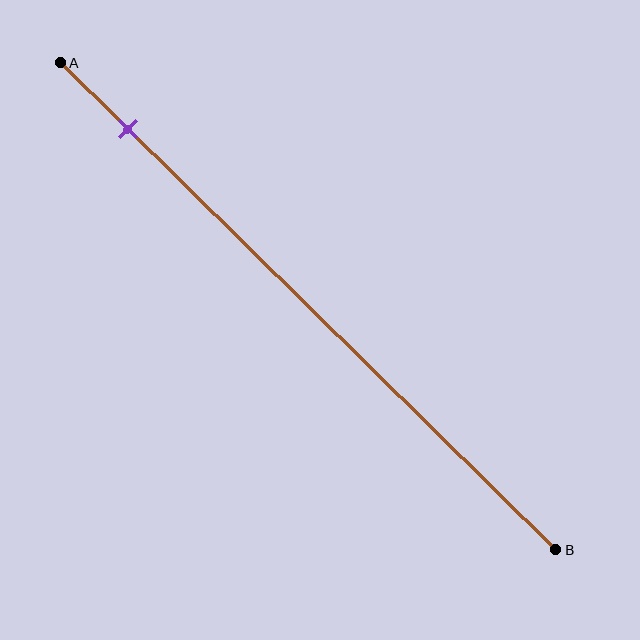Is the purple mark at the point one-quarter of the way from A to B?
No, the mark is at about 15% from A, not at the 25% one-quarter point.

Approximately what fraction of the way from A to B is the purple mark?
The purple mark is approximately 15% of the way from A to B.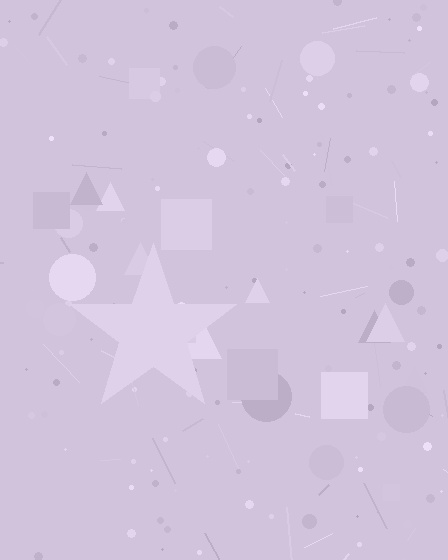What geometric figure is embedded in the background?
A star is embedded in the background.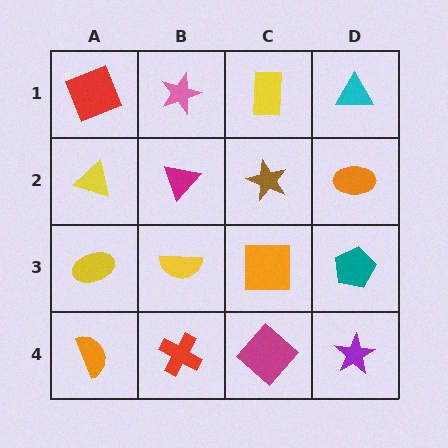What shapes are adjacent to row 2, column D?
A cyan triangle (row 1, column D), a teal pentagon (row 3, column D), a brown star (row 2, column C).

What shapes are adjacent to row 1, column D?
An orange ellipse (row 2, column D), a yellow rectangle (row 1, column C).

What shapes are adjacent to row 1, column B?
A magenta triangle (row 2, column B), a red square (row 1, column A), a yellow rectangle (row 1, column C).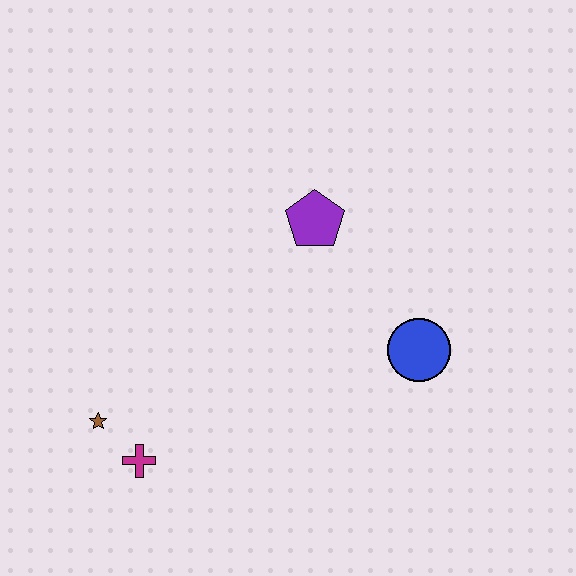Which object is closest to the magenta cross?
The brown star is closest to the magenta cross.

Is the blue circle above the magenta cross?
Yes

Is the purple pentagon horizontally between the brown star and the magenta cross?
No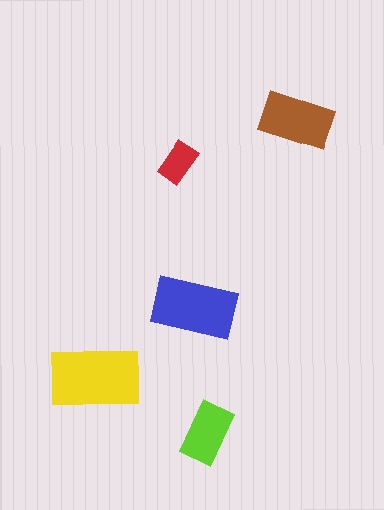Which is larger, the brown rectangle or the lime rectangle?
The brown one.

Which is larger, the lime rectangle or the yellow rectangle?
The yellow one.